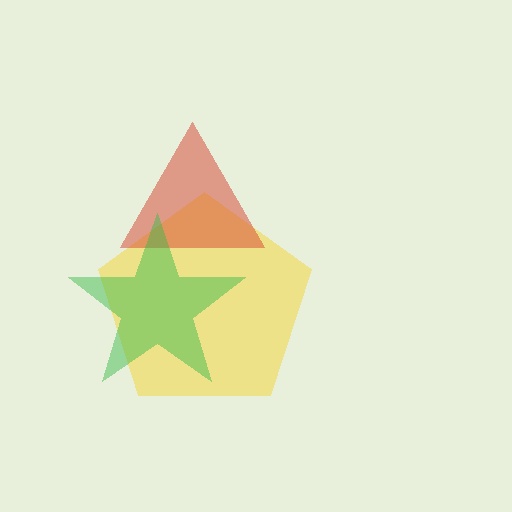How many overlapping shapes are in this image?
There are 3 overlapping shapes in the image.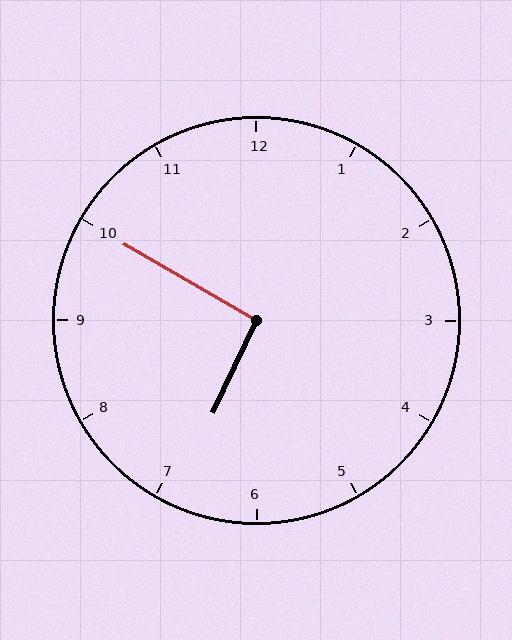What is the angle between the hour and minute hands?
Approximately 95 degrees.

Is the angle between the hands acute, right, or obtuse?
It is right.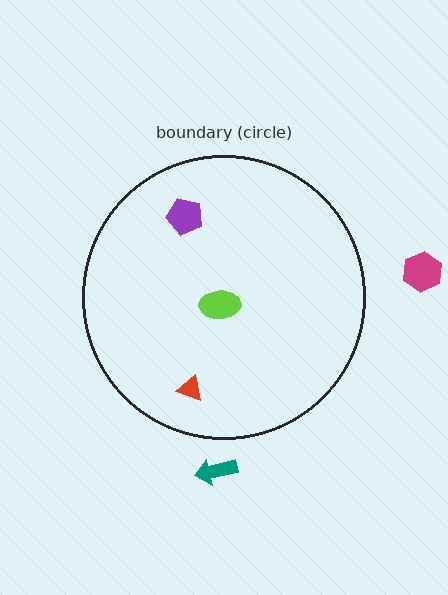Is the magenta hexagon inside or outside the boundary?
Outside.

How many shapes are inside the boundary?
3 inside, 2 outside.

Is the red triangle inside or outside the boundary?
Inside.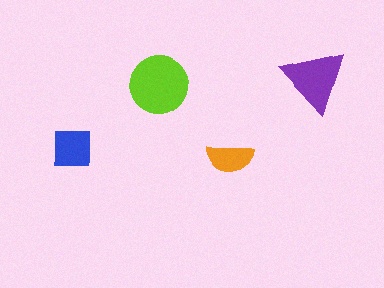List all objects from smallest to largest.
The orange semicircle, the blue square, the purple triangle, the lime circle.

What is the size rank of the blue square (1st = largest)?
3rd.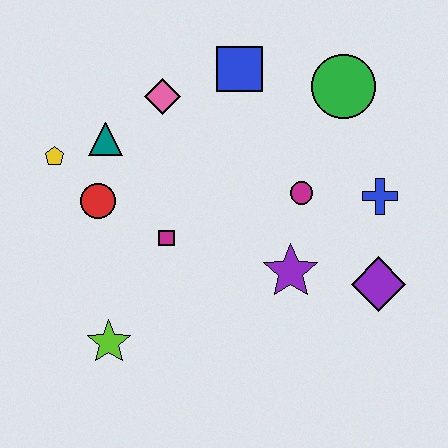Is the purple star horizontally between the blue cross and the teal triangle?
Yes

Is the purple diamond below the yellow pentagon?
Yes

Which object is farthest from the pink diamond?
The purple diamond is farthest from the pink diamond.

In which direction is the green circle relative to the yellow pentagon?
The green circle is to the right of the yellow pentagon.